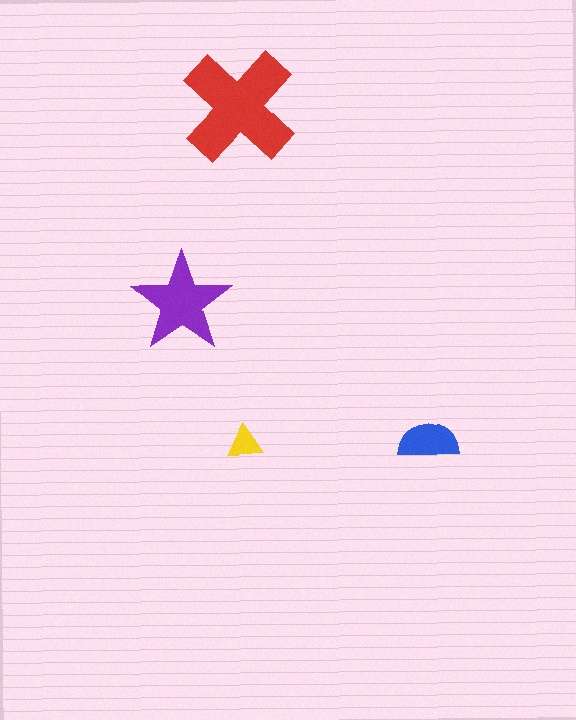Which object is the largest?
The red cross.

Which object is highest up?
The red cross is topmost.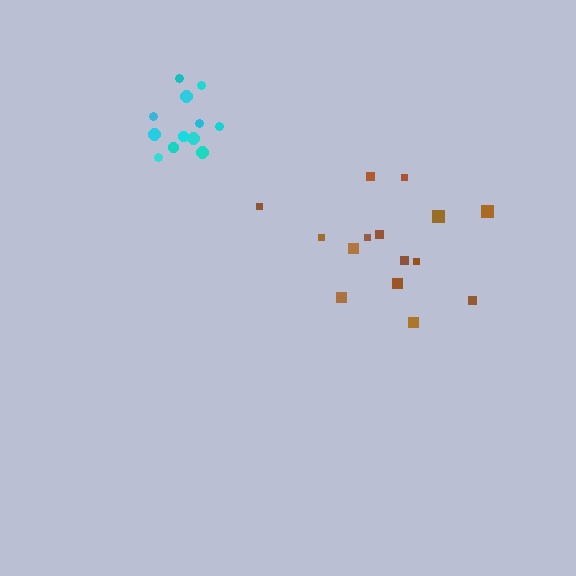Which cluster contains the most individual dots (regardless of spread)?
Brown (15).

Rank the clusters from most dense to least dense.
cyan, brown.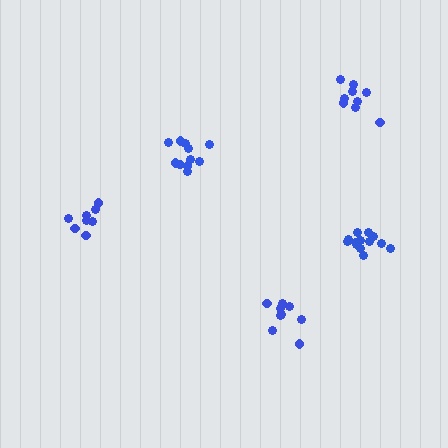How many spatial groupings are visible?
There are 5 spatial groupings.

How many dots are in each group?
Group 1: 11 dots, Group 2: 13 dots, Group 3: 9 dots, Group 4: 9 dots, Group 5: 8 dots (50 total).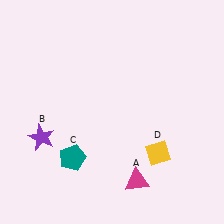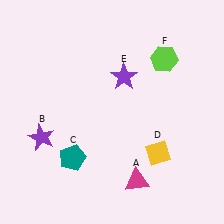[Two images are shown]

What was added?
A purple star (E), a lime hexagon (F) were added in Image 2.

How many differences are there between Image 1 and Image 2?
There are 2 differences between the two images.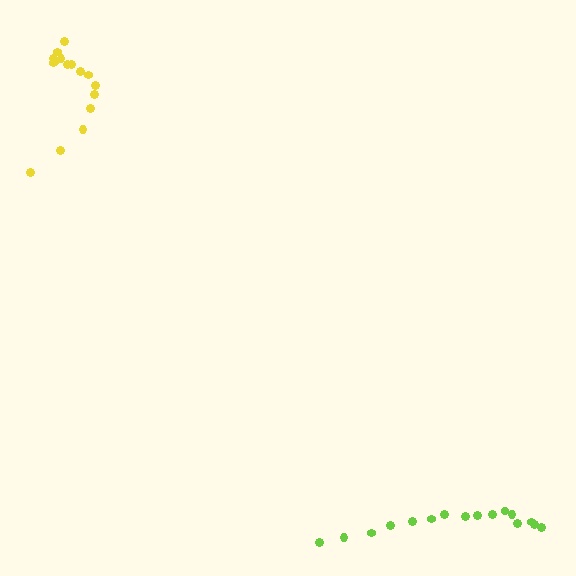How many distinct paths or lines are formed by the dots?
There are 2 distinct paths.